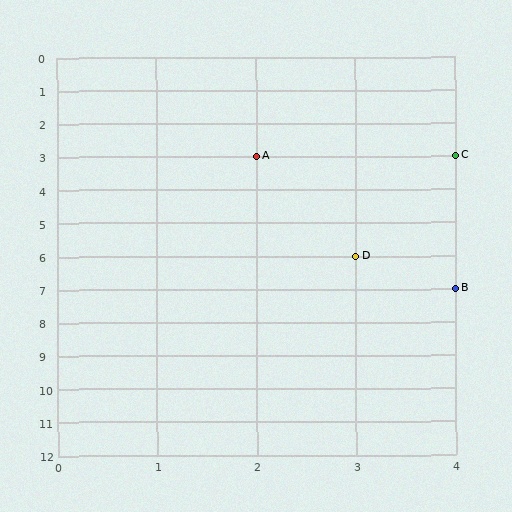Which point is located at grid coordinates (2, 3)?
Point A is at (2, 3).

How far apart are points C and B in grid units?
Points C and B are 4 rows apart.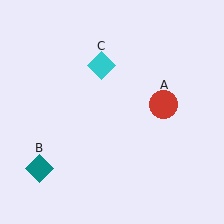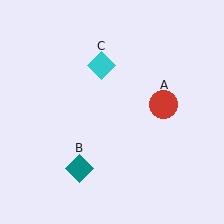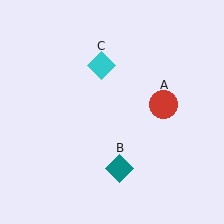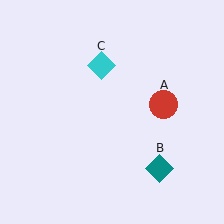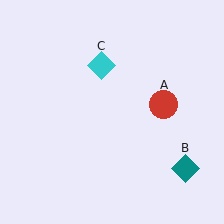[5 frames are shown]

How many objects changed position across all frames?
1 object changed position: teal diamond (object B).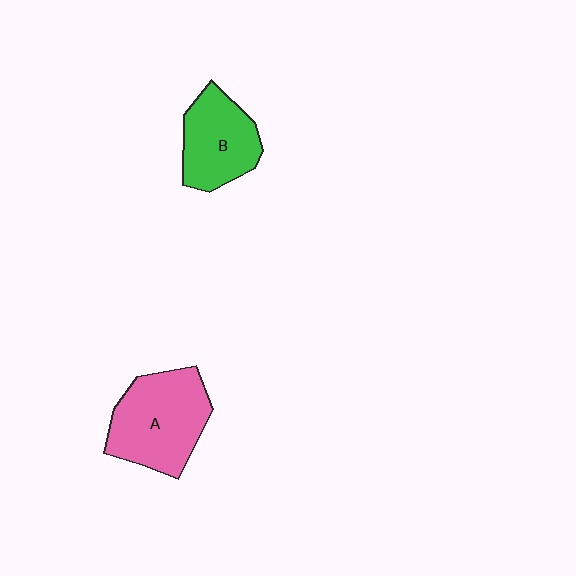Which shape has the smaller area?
Shape B (green).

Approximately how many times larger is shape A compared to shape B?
Approximately 1.3 times.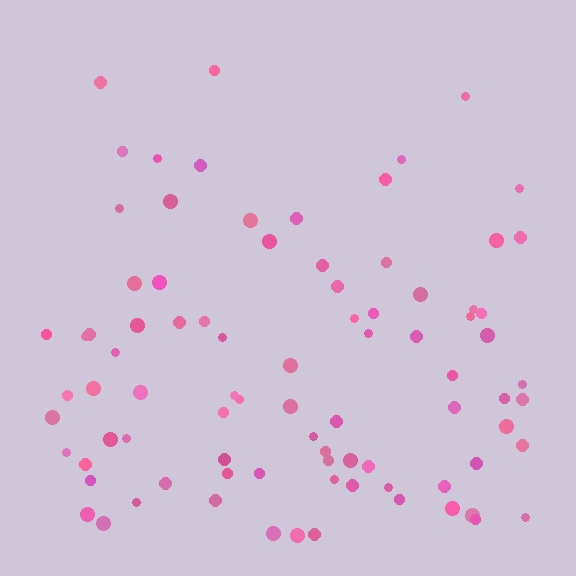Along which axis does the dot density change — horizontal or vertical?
Vertical.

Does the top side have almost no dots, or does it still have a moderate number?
Still a moderate number, just noticeably fewer than the bottom.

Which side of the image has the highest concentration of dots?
The bottom.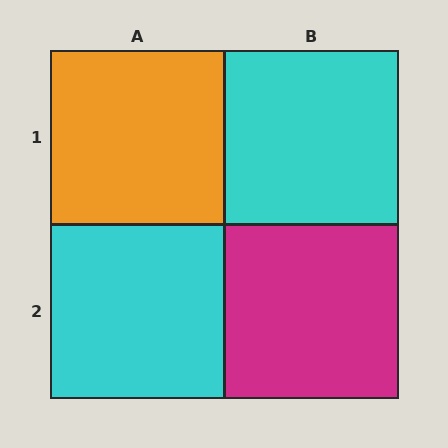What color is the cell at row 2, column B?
Magenta.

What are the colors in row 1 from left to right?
Orange, cyan.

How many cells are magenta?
1 cell is magenta.